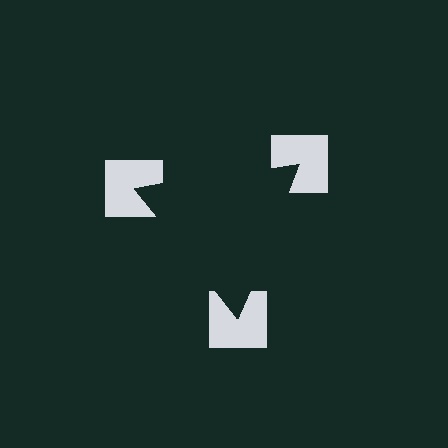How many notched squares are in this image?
There are 3 — one at each vertex of the illusory triangle.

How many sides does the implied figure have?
3 sides.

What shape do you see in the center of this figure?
An illusory triangle — its edges are inferred from the aligned wedge cuts in the notched squares, not physically drawn.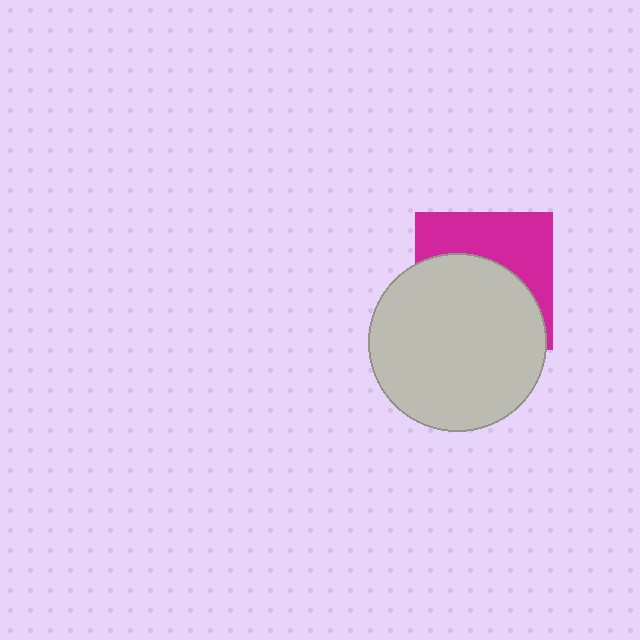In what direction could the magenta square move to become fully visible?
The magenta square could move up. That would shift it out from behind the light gray circle entirely.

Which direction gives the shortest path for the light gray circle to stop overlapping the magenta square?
Moving down gives the shortest separation.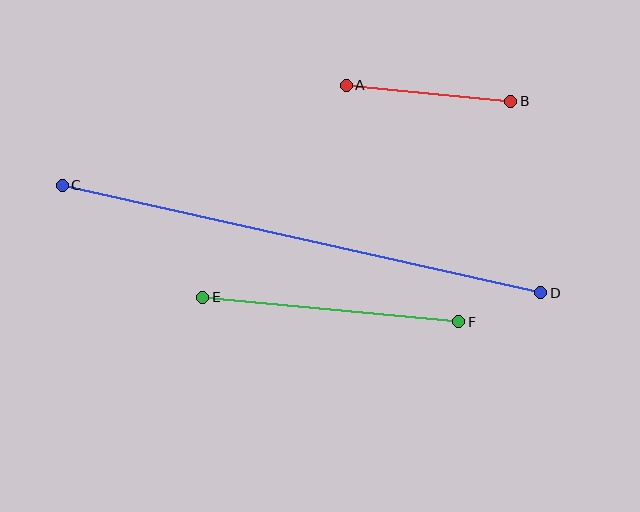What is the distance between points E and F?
The distance is approximately 257 pixels.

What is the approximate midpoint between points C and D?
The midpoint is at approximately (302, 239) pixels.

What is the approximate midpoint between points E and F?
The midpoint is at approximately (331, 309) pixels.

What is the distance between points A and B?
The distance is approximately 165 pixels.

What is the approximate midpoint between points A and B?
The midpoint is at approximately (428, 93) pixels.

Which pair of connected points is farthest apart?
Points C and D are farthest apart.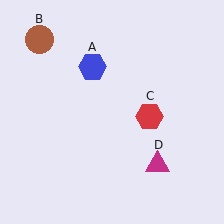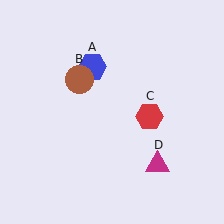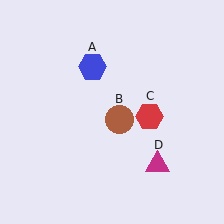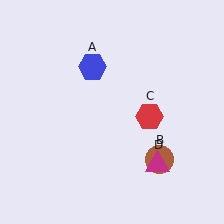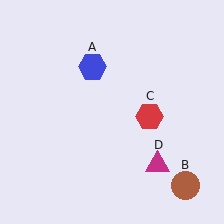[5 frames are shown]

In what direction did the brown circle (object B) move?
The brown circle (object B) moved down and to the right.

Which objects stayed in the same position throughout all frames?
Blue hexagon (object A) and red hexagon (object C) and magenta triangle (object D) remained stationary.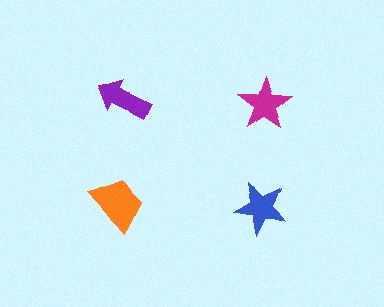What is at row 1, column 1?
A purple arrow.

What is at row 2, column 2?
A blue star.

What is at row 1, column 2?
A magenta star.